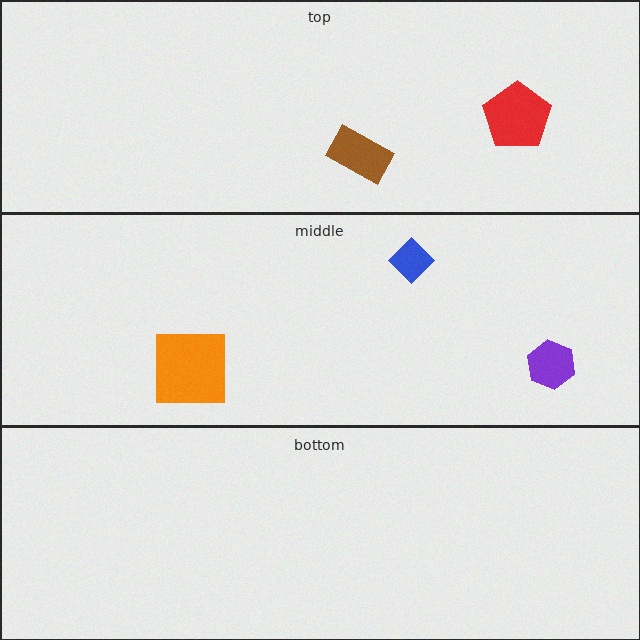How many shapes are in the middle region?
3.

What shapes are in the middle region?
The blue diamond, the orange square, the purple hexagon.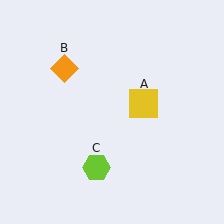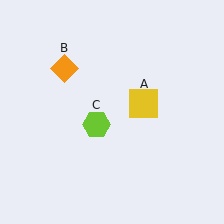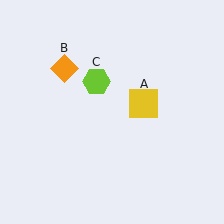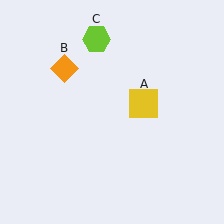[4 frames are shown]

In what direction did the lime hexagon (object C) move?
The lime hexagon (object C) moved up.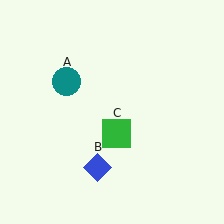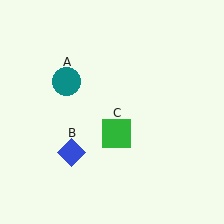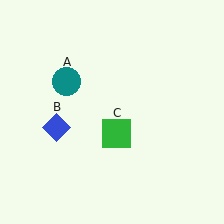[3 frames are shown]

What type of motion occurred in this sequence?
The blue diamond (object B) rotated clockwise around the center of the scene.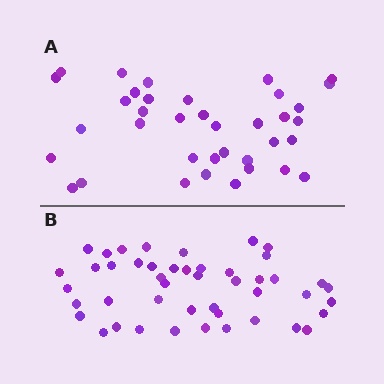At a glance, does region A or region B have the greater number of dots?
Region B (the bottom region) has more dots.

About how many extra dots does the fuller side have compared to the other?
Region B has roughly 8 or so more dots than region A.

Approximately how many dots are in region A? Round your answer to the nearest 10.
About 40 dots. (The exact count is 37, which rounds to 40.)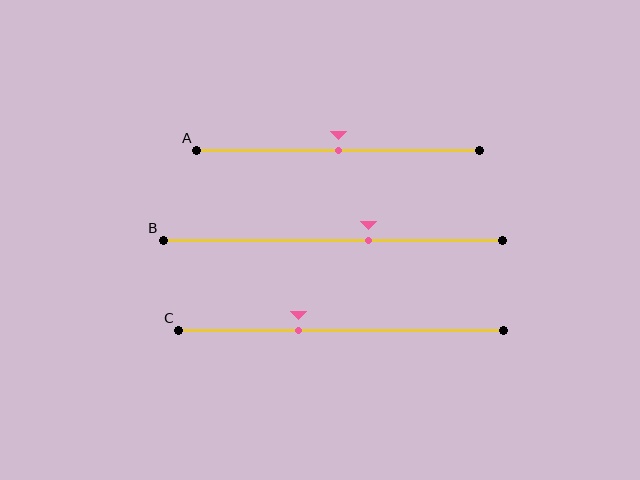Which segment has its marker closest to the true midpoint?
Segment A has its marker closest to the true midpoint.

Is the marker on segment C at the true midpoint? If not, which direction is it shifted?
No, the marker on segment C is shifted to the left by about 13% of the segment length.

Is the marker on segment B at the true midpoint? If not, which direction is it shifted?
No, the marker on segment B is shifted to the right by about 10% of the segment length.